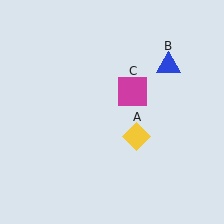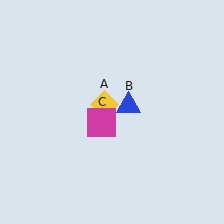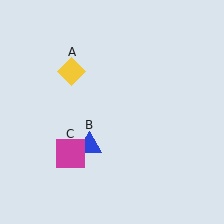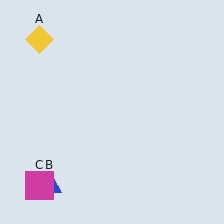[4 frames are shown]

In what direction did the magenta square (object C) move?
The magenta square (object C) moved down and to the left.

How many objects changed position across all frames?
3 objects changed position: yellow diamond (object A), blue triangle (object B), magenta square (object C).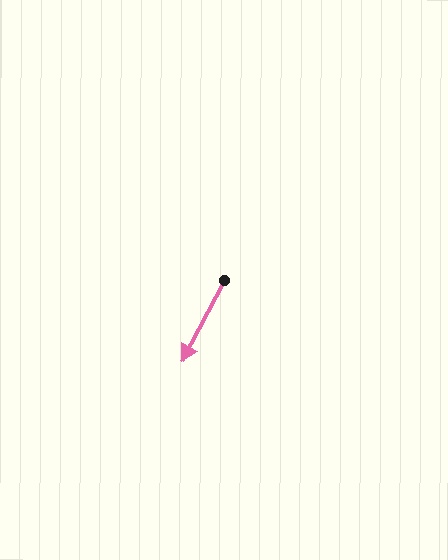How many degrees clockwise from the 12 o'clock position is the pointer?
Approximately 207 degrees.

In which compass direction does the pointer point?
Southwest.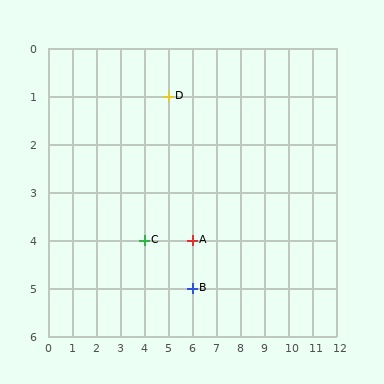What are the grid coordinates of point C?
Point C is at grid coordinates (4, 4).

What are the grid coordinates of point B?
Point B is at grid coordinates (6, 5).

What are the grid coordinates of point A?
Point A is at grid coordinates (6, 4).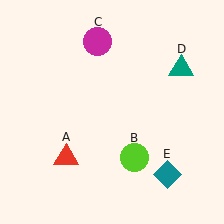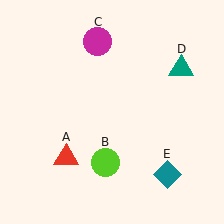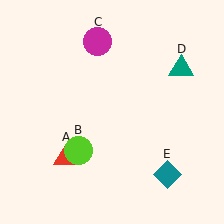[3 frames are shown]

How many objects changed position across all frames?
1 object changed position: lime circle (object B).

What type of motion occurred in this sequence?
The lime circle (object B) rotated clockwise around the center of the scene.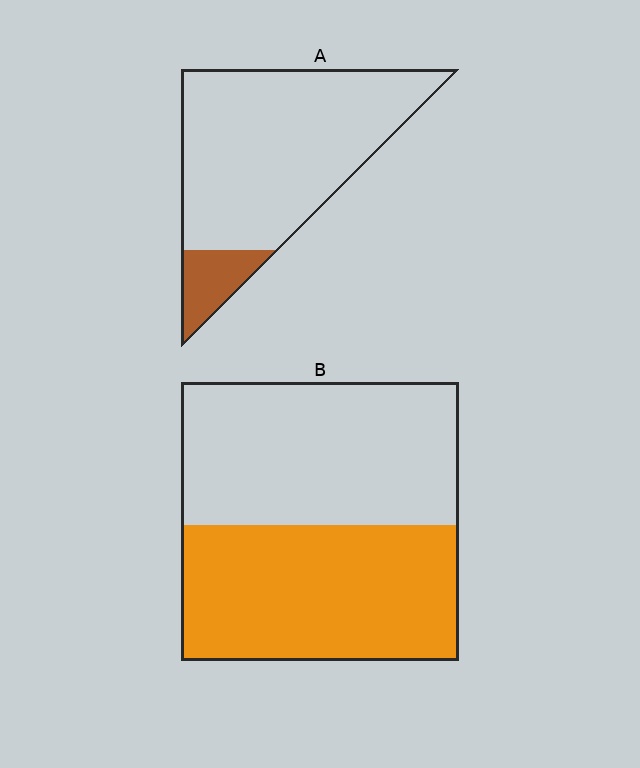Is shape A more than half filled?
No.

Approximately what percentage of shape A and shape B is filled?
A is approximately 10% and B is approximately 50%.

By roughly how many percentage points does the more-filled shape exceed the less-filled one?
By roughly 35 percentage points (B over A).